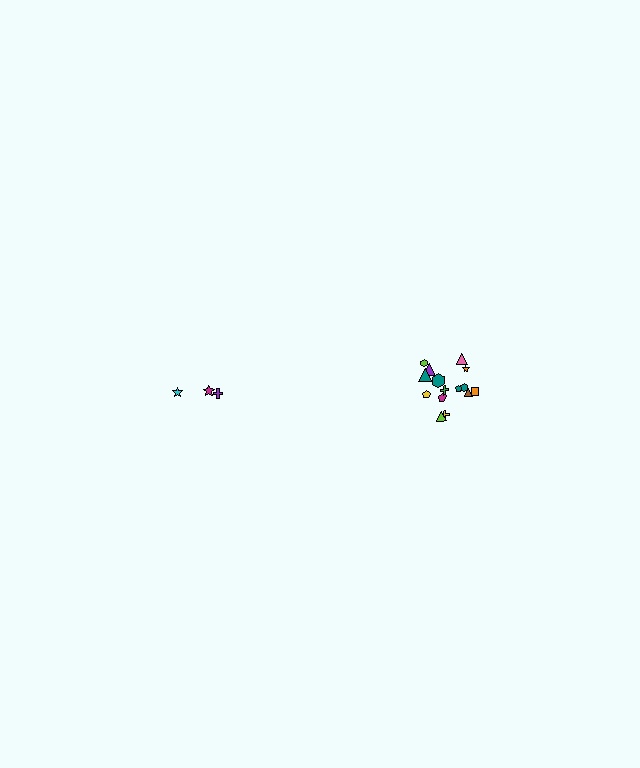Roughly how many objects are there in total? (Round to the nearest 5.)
Roughly 20 objects in total.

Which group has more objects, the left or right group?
The right group.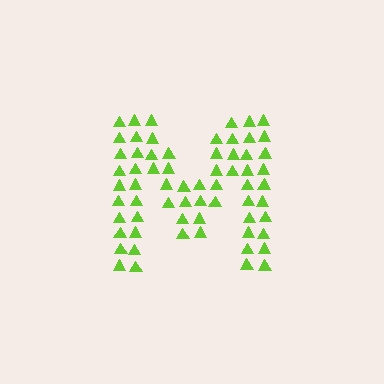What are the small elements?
The small elements are triangles.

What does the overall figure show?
The overall figure shows the letter M.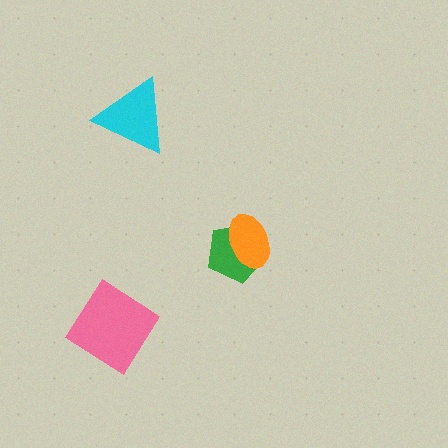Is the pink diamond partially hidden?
No, no other shape covers it.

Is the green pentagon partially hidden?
Yes, it is partially covered by another shape.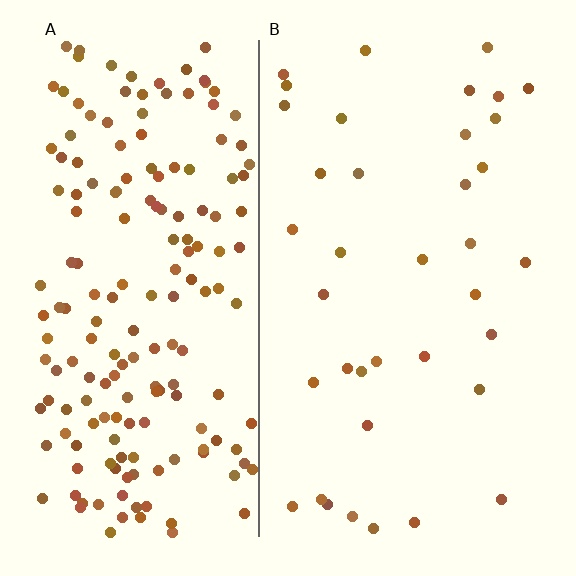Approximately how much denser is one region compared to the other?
Approximately 4.9× — region A over region B.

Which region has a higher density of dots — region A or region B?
A (the left).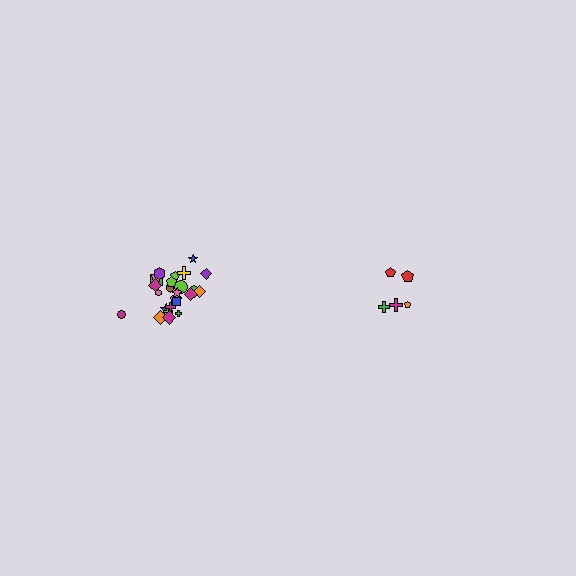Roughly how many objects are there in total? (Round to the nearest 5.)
Roughly 30 objects in total.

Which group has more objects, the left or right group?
The left group.